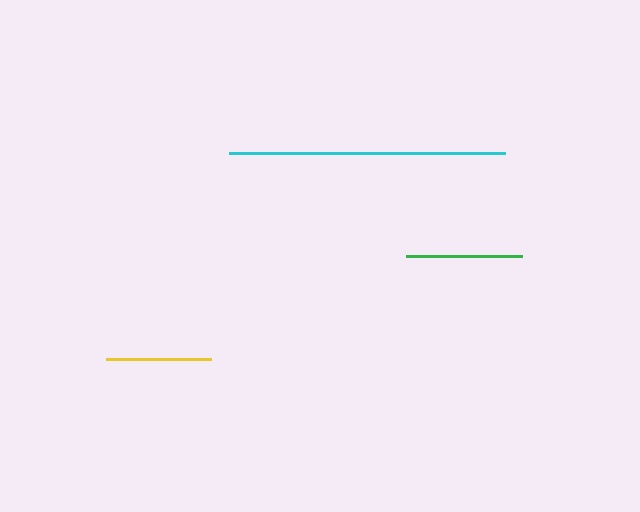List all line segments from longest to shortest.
From longest to shortest: cyan, green, yellow.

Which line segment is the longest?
The cyan line is the longest at approximately 275 pixels.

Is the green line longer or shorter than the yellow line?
The green line is longer than the yellow line.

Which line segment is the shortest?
The yellow line is the shortest at approximately 105 pixels.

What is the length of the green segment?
The green segment is approximately 116 pixels long.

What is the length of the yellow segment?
The yellow segment is approximately 105 pixels long.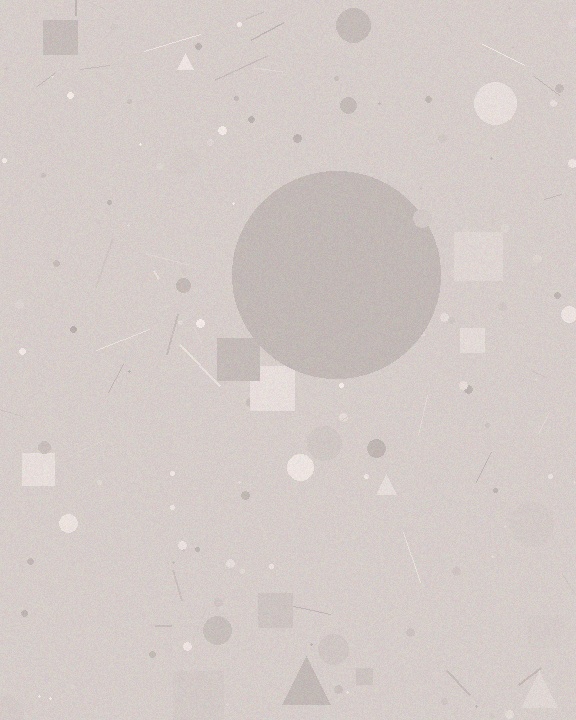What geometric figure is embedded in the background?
A circle is embedded in the background.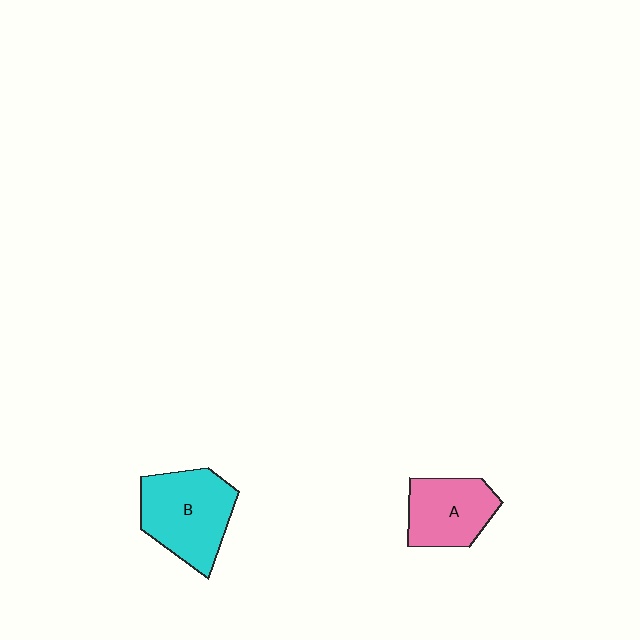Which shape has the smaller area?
Shape A (pink).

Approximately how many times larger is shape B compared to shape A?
Approximately 1.3 times.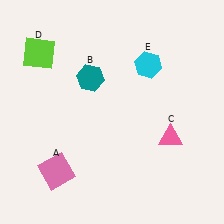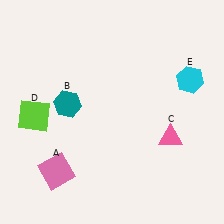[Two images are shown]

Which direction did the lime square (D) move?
The lime square (D) moved down.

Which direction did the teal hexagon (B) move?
The teal hexagon (B) moved down.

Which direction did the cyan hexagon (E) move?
The cyan hexagon (E) moved right.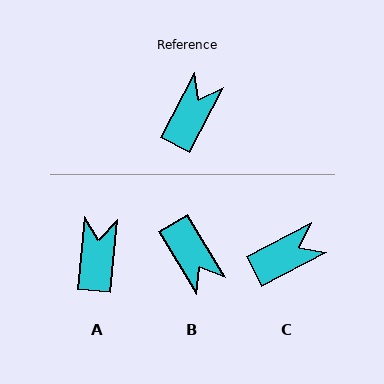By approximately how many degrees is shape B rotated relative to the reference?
Approximately 121 degrees clockwise.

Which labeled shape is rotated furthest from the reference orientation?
B, about 121 degrees away.